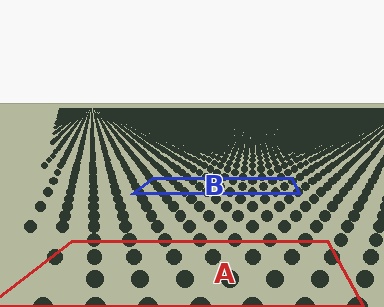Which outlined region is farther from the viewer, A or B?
Region B is farther from the viewer — the texture elements inside it appear smaller and more densely packed.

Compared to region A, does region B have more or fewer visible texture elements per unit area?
Region B has more texture elements per unit area — they are packed more densely because it is farther away.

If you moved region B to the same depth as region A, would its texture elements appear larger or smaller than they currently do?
They would appear larger. At a closer depth, the same texture elements are projected at a bigger on-screen size.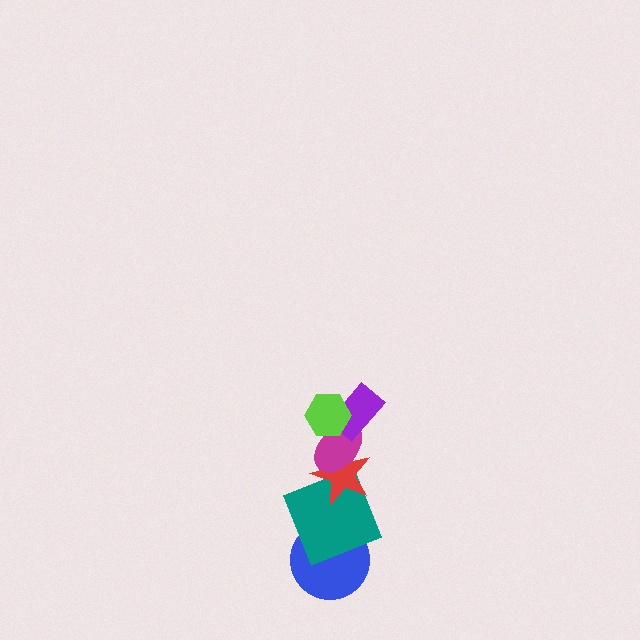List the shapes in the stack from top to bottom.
From top to bottom: the lime hexagon, the purple rectangle, the magenta ellipse, the red star, the teal square, the blue circle.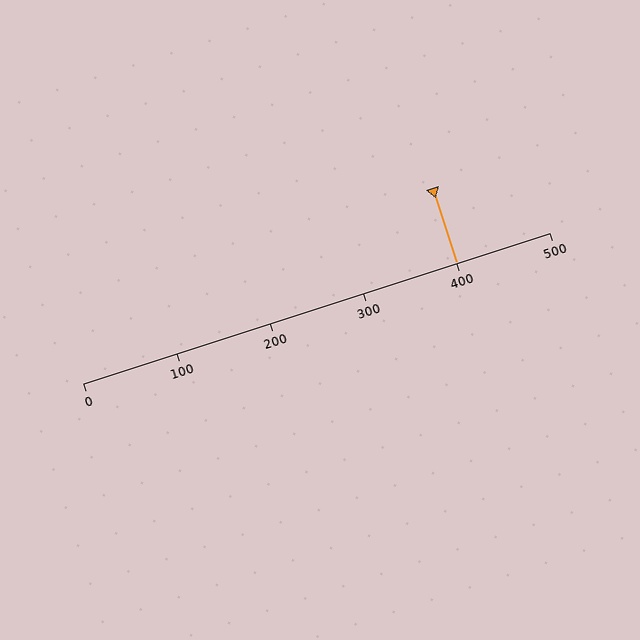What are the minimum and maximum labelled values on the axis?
The axis runs from 0 to 500.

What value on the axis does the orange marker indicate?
The marker indicates approximately 400.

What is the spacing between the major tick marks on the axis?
The major ticks are spaced 100 apart.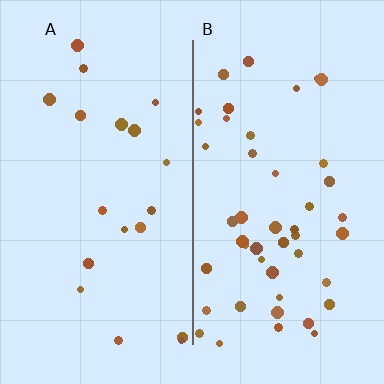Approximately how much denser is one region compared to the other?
Approximately 2.5× — region B over region A.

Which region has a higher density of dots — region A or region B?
B (the right).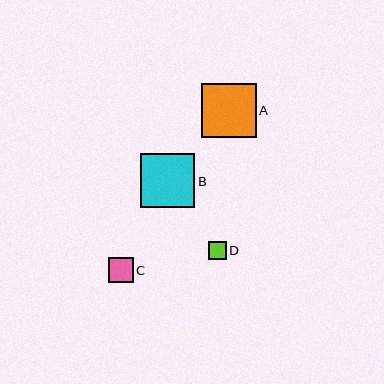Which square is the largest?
Square A is the largest with a size of approximately 55 pixels.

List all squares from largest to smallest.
From largest to smallest: A, B, C, D.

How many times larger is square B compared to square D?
Square B is approximately 3.1 times the size of square D.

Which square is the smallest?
Square D is the smallest with a size of approximately 18 pixels.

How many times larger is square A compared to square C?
Square A is approximately 2.2 times the size of square C.